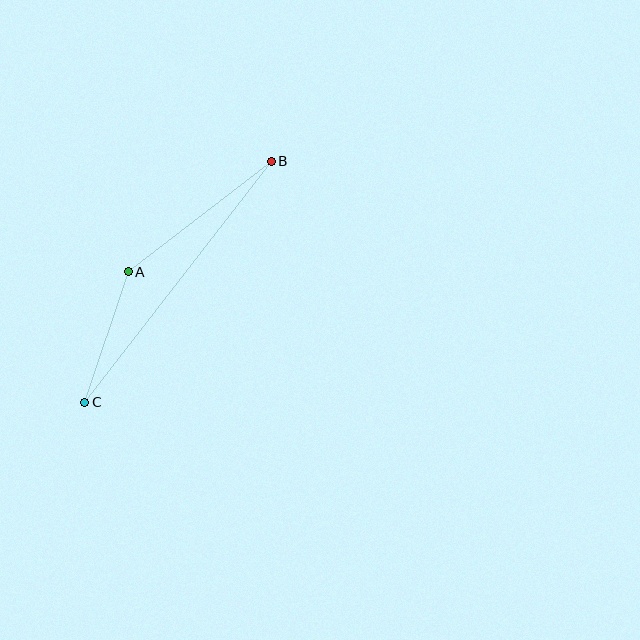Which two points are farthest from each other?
Points B and C are farthest from each other.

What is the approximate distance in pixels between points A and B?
The distance between A and B is approximately 180 pixels.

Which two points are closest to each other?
Points A and C are closest to each other.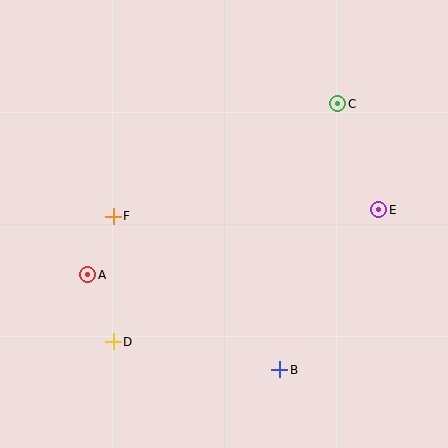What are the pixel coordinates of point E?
Point E is at (379, 210).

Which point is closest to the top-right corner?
Point C is closest to the top-right corner.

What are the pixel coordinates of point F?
Point F is at (113, 216).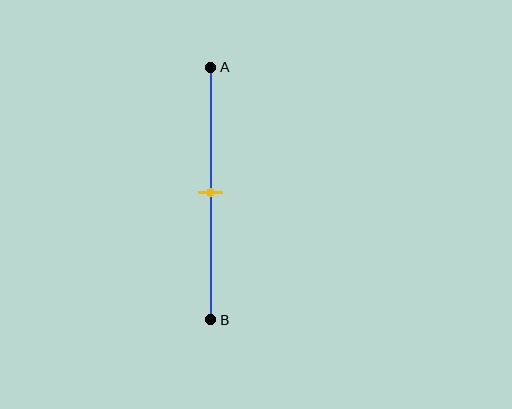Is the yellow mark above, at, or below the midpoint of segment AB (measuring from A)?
The yellow mark is approximately at the midpoint of segment AB.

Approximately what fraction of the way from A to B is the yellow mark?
The yellow mark is approximately 50% of the way from A to B.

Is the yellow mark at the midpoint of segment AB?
Yes, the mark is approximately at the midpoint.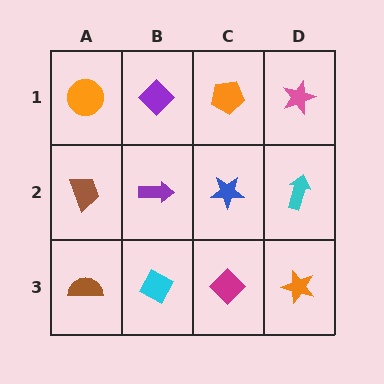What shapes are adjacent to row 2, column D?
A pink star (row 1, column D), an orange star (row 3, column D), a blue star (row 2, column C).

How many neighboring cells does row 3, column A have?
2.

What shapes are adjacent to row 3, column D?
A cyan arrow (row 2, column D), a magenta diamond (row 3, column C).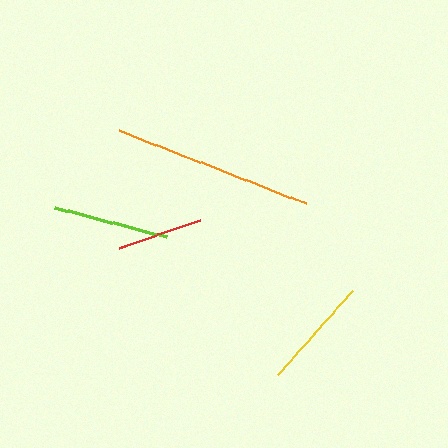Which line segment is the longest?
The orange line is the longest at approximately 200 pixels.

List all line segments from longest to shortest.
From longest to shortest: orange, lime, yellow, red.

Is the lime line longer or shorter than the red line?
The lime line is longer than the red line.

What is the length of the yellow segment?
The yellow segment is approximately 112 pixels long.